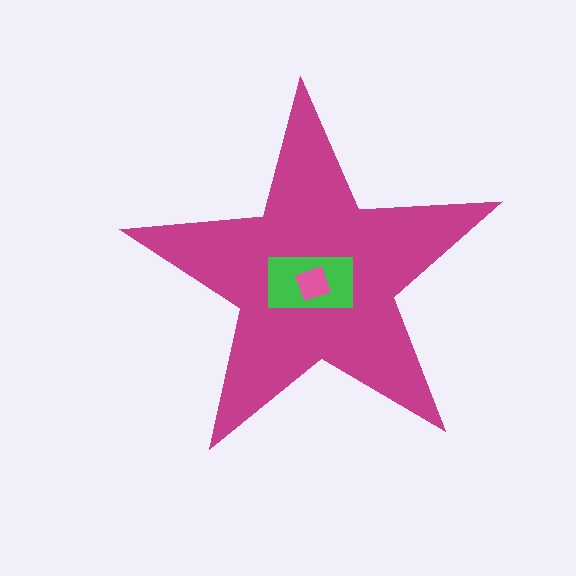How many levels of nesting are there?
3.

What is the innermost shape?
The pink square.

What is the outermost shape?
The magenta star.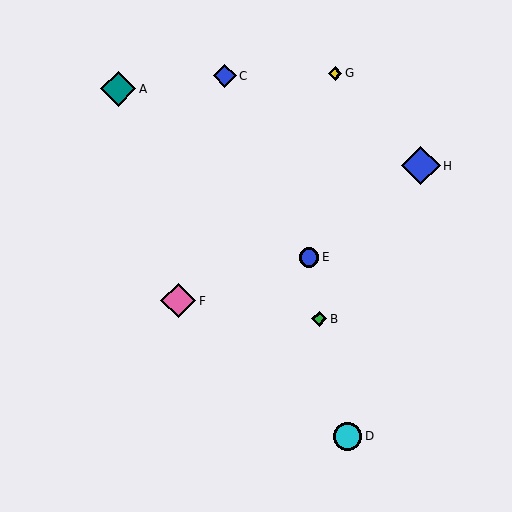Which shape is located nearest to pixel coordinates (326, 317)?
The green diamond (labeled B) at (319, 319) is nearest to that location.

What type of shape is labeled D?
Shape D is a cyan circle.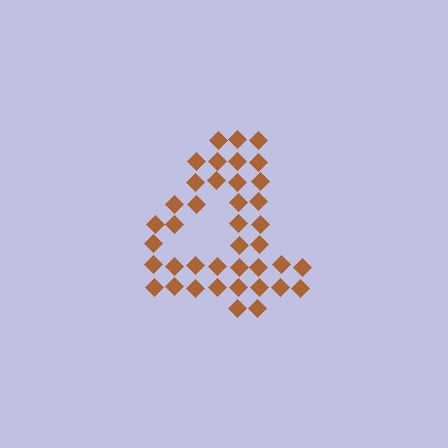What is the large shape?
The large shape is the digit 4.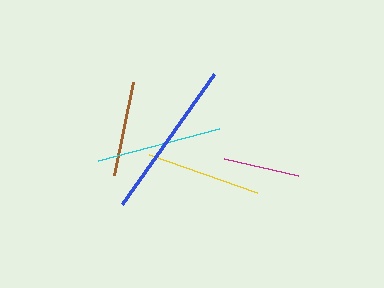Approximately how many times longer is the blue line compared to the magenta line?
The blue line is approximately 2.1 times the length of the magenta line.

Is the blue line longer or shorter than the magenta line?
The blue line is longer than the magenta line.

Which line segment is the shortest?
The magenta line is the shortest at approximately 75 pixels.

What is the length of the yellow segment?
The yellow segment is approximately 114 pixels long.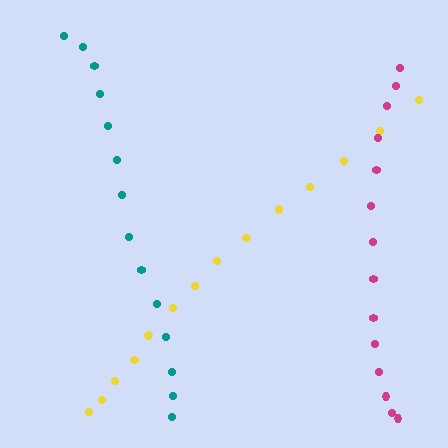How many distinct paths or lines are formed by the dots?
There are 3 distinct paths.